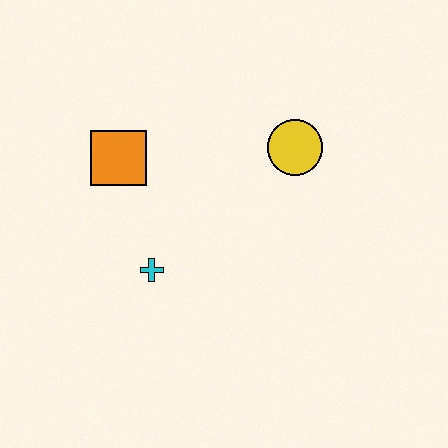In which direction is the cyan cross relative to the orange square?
The cyan cross is below the orange square.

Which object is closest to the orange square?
The cyan cross is closest to the orange square.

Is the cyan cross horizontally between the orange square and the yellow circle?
Yes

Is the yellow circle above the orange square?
Yes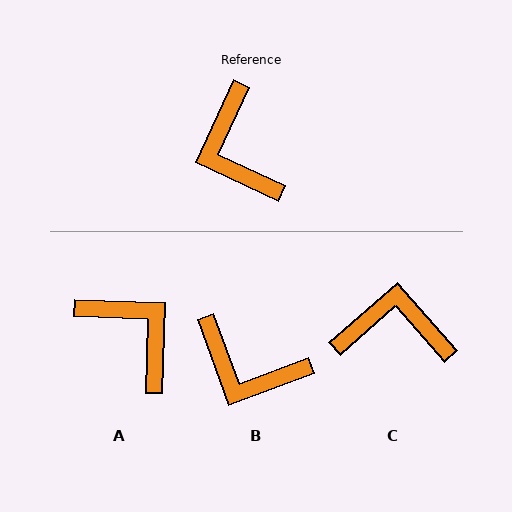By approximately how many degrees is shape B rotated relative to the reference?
Approximately 45 degrees counter-clockwise.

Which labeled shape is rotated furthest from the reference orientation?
A, about 157 degrees away.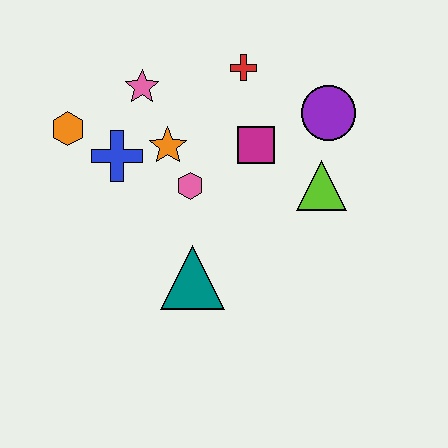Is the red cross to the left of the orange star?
No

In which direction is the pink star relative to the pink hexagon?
The pink star is above the pink hexagon.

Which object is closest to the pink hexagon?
The orange star is closest to the pink hexagon.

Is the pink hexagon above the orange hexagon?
No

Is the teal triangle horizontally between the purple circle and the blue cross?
Yes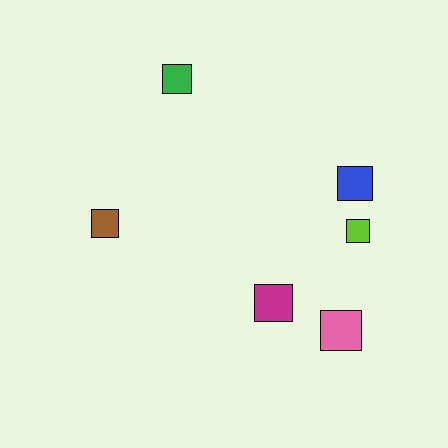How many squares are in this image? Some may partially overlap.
There are 6 squares.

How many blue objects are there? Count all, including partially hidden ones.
There is 1 blue object.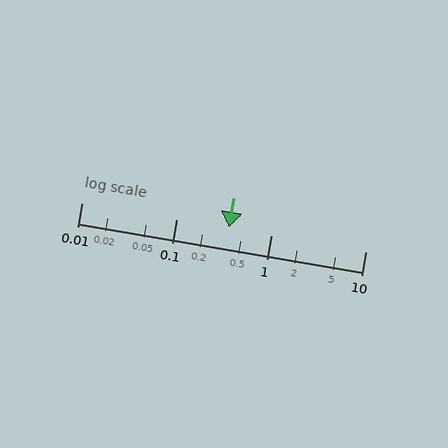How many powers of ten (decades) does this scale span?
The scale spans 3 decades, from 0.01 to 10.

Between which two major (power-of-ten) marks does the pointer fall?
The pointer is between 0.1 and 1.